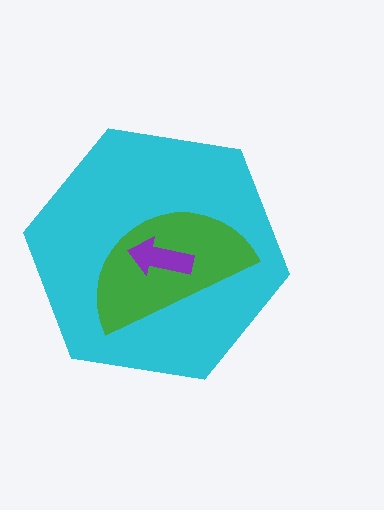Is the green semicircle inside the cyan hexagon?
Yes.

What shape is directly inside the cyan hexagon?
The green semicircle.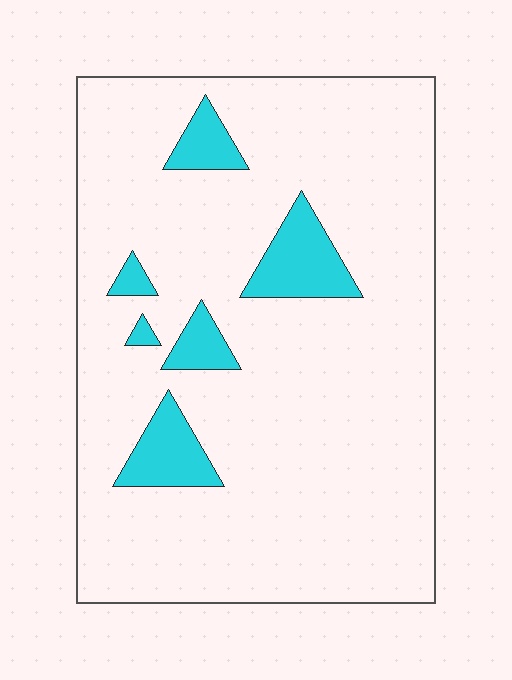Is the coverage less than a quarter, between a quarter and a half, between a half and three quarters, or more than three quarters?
Less than a quarter.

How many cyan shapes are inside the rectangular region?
6.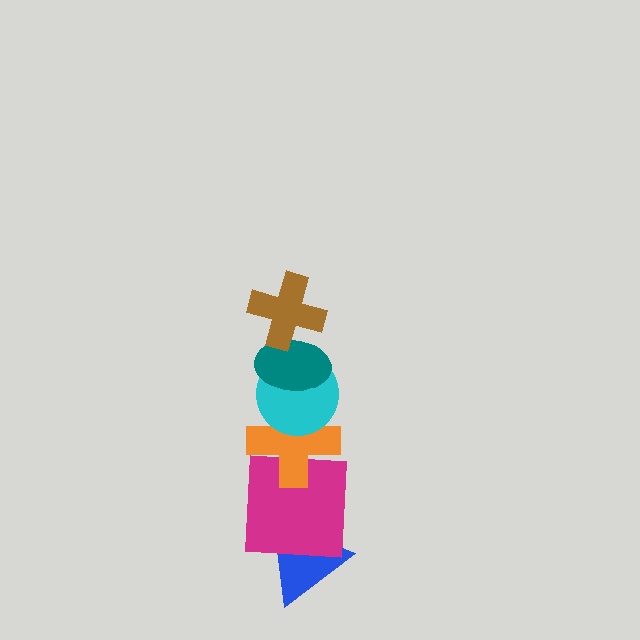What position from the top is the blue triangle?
The blue triangle is 6th from the top.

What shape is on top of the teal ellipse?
The brown cross is on top of the teal ellipse.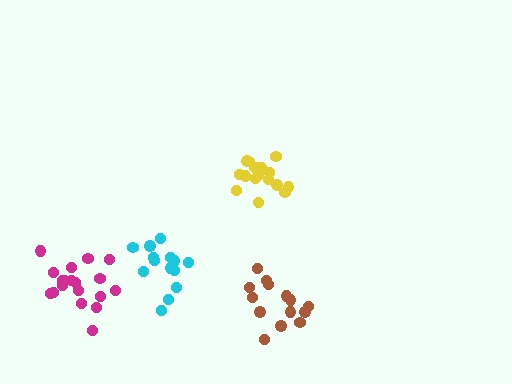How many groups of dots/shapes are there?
There are 4 groups.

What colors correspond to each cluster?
The clusters are colored: yellow, brown, cyan, magenta.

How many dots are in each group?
Group 1: 17 dots, Group 2: 14 dots, Group 3: 14 dots, Group 4: 19 dots (64 total).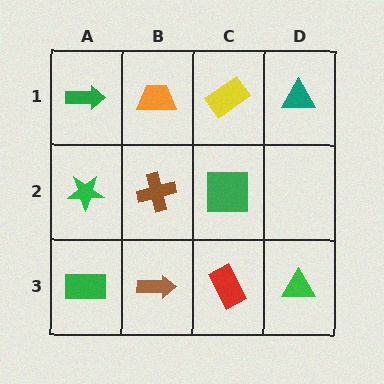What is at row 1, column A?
A green arrow.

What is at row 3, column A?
A green rectangle.